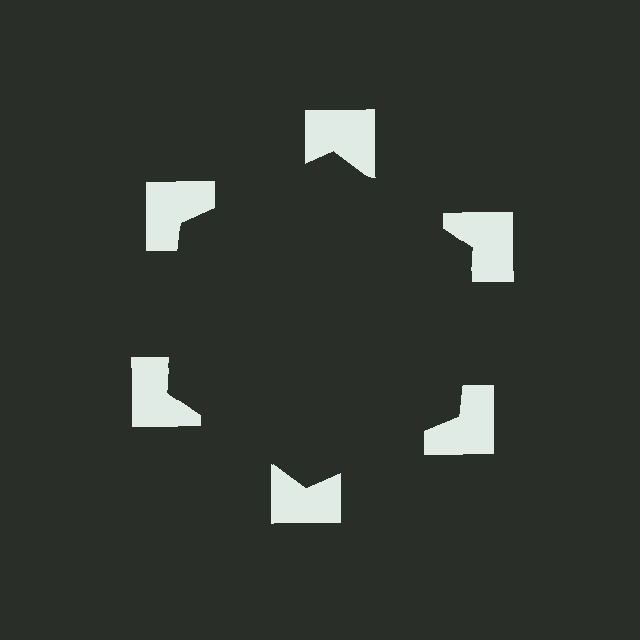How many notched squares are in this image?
There are 6 — one at each vertex of the illusory hexagon.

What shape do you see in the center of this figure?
An illusory hexagon — its edges are inferred from the aligned wedge cuts in the notched squares, not physically drawn.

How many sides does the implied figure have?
6 sides.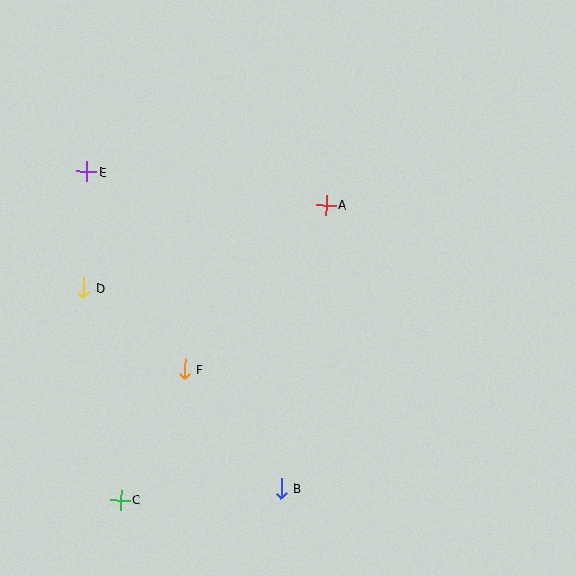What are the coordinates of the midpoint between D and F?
The midpoint between D and F is at (134, 328).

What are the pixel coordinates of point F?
Point F is at (184, 369).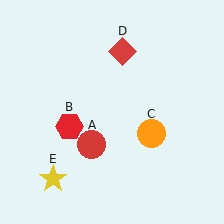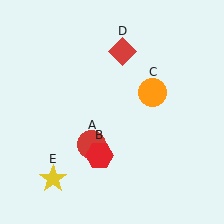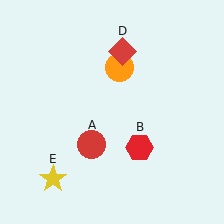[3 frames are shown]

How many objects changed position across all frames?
2 objects changed position: red hexagon (object B), orange circle (object C).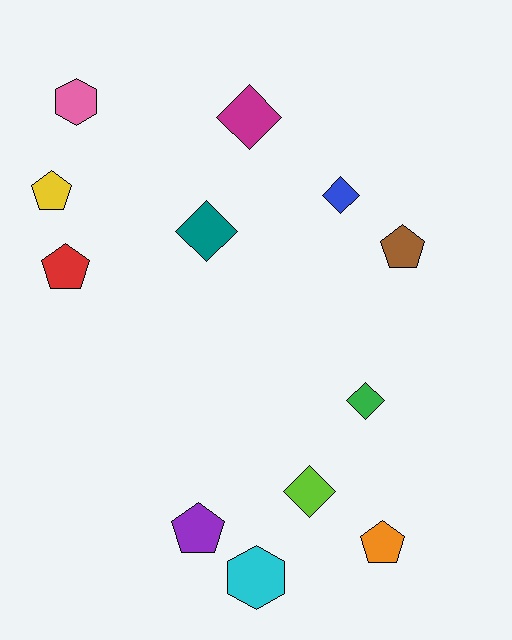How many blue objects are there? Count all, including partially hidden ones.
There is 1 blue object.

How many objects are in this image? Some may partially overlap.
There are 12 objects.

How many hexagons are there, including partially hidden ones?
There are 2 hexagons.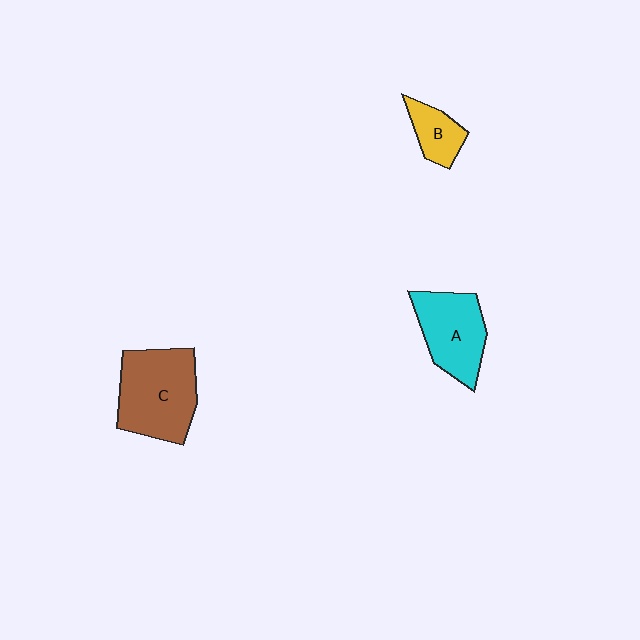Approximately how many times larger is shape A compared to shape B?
Approximately 2.0 times.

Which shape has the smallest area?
Shape B (yellow).